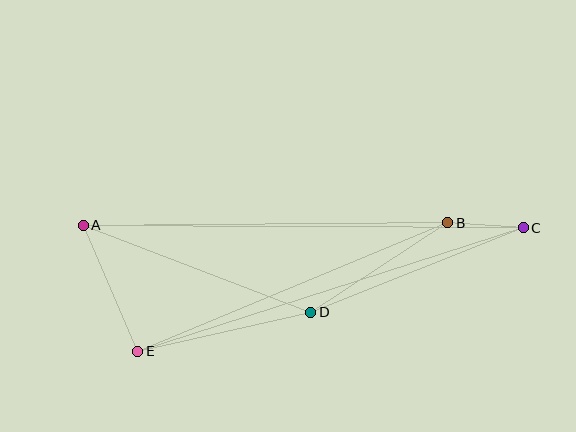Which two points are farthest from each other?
Points A and C are farthest from each other.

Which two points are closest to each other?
Points B and C are closest to each other.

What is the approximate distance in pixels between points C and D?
The distance between C and D is approximately 229 pixels.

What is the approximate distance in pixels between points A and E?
The distance between A and E is approximately 137 pixels.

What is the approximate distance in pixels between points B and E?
The distance between B and E is approximately 336 pixels.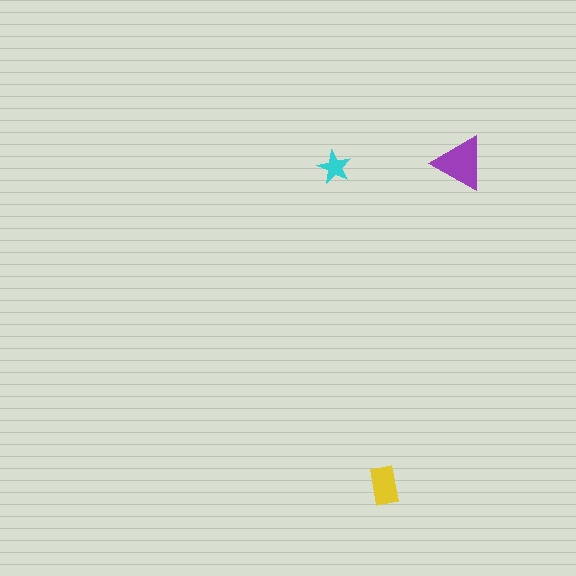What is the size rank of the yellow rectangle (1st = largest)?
2nd.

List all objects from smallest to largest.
The cyan star, the yellow rectangle, the purple triangle.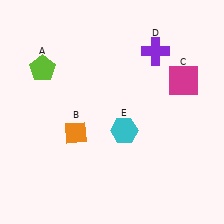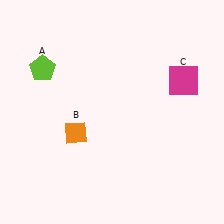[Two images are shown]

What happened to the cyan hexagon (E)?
The cyan hexagon (E) was removed in Image 2. It was in the bottom-right area of Image 1.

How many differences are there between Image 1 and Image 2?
There are 2 differences between the two images.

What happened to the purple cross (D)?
The purple cross (D) was removed in Image 2. It was in the top-right area of Image 1.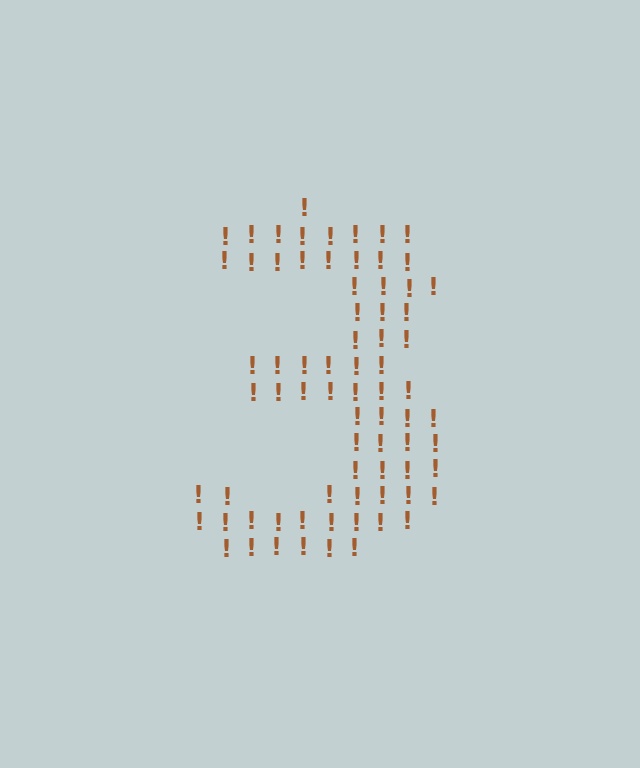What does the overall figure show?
The overall figure shows the digit 3.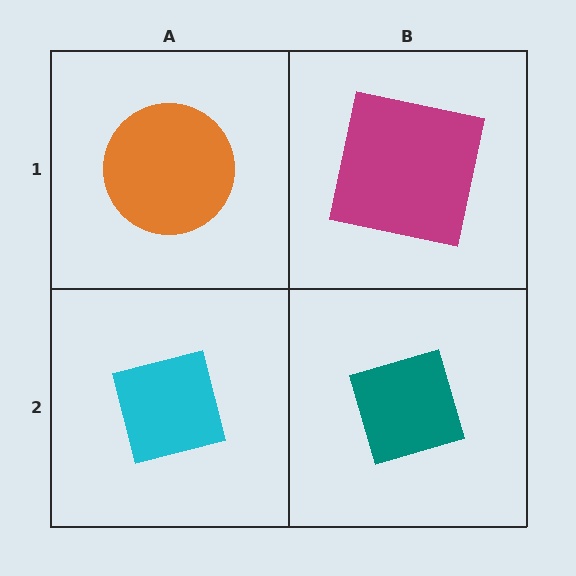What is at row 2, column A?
A cyan square.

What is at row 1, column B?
A magenta square.